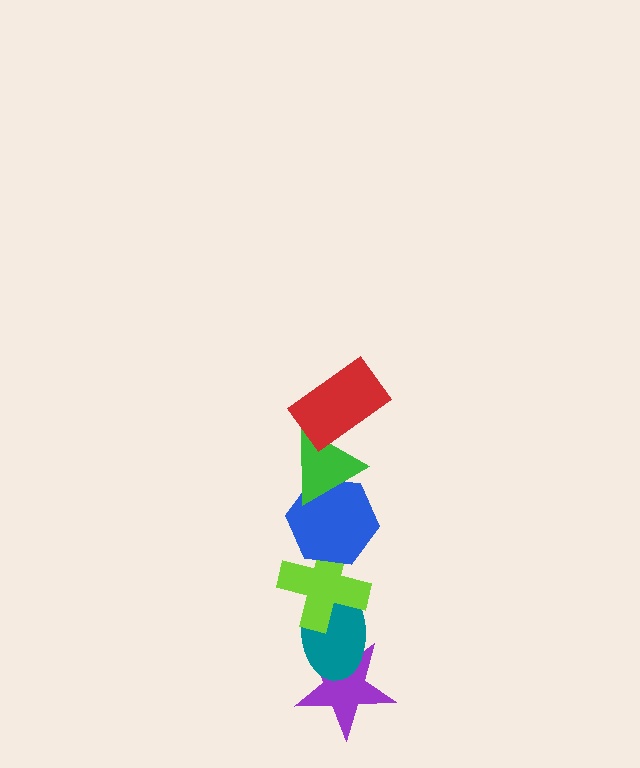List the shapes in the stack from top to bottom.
From top to bottom: the red rectangle, the green triangle, the blue hexagon, the lime cross, the teal ellipse, the purple star.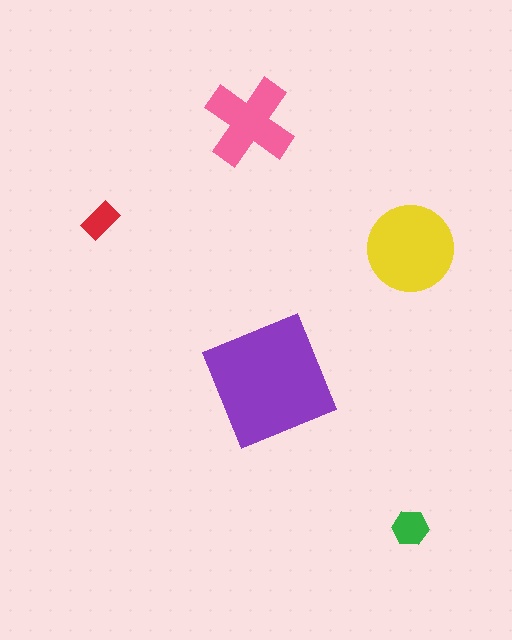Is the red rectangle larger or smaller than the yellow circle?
Smaller.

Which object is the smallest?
The red rectangle.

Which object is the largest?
The purple square.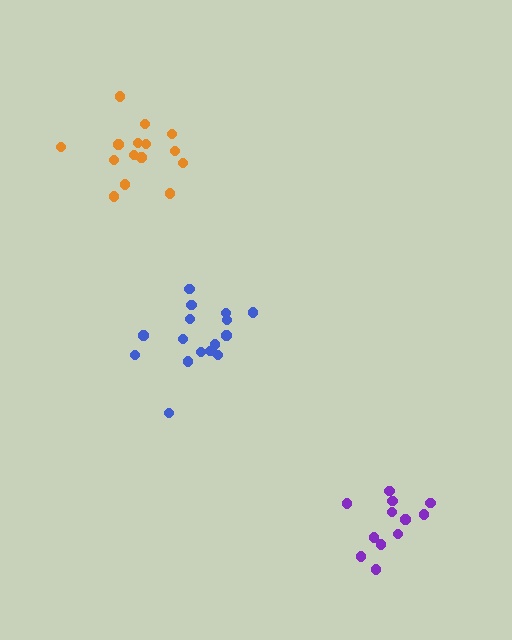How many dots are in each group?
Group 1: 12 dots, Group 2: 16 dots, Group 3: 15 dots (43 total).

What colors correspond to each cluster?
The clusters are colored: purple, blue, orange.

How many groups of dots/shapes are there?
There are 3 groups.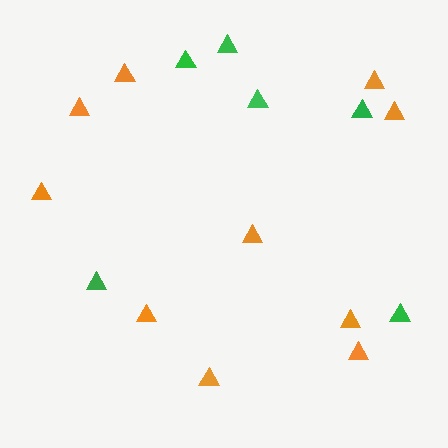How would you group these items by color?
There are 2 groups: one group of green triangles (6) and one group of orange triangles (10).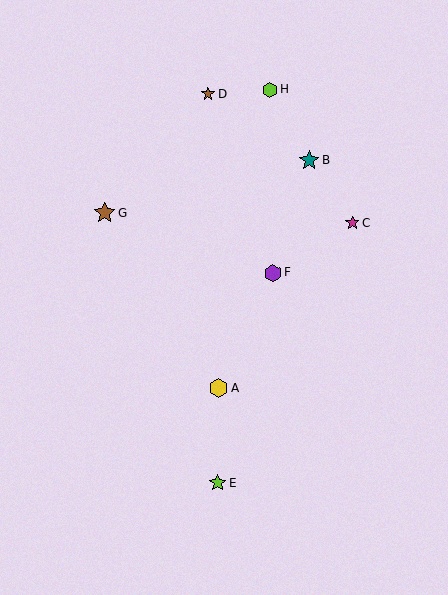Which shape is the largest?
The brown star (labeled G) is the largest.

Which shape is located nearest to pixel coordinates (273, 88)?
The lime hexagon (labeled H) at (270, 90) is nearest to that location.